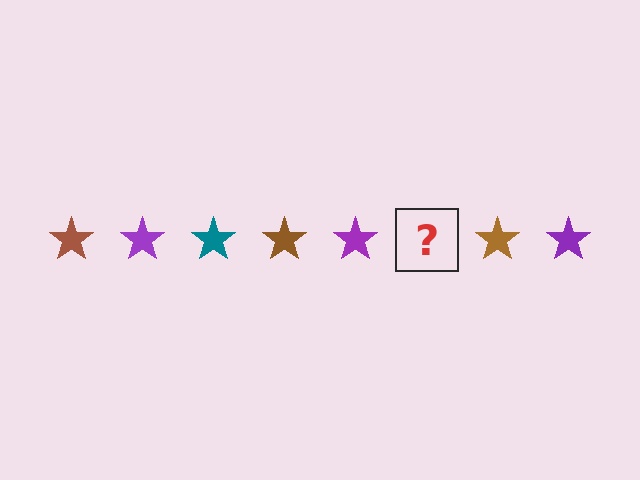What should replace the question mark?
The question mark should be replaced with a teal star.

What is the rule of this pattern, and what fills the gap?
The rule is that the pattern cycles through brown, purple, teal stars. The gap should be filled with a teal star.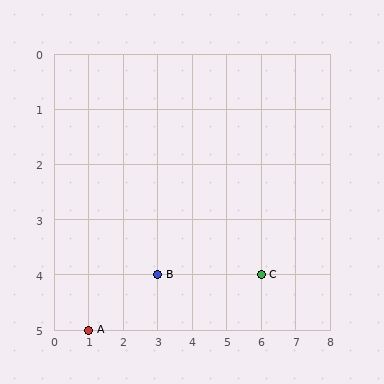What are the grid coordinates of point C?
Point C is at grid coordinates (6, 4).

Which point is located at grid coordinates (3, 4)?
Point B is at (3, 4).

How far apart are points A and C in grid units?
Points A and C are 5 columns and 1 row apart (about 5.1 grid units diagonally).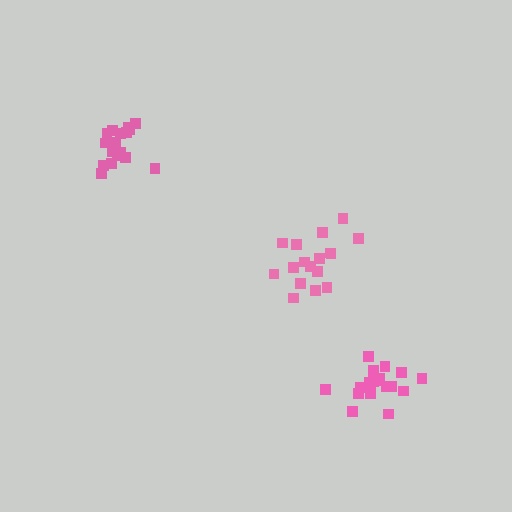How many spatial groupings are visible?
There are 3 spatial groupings.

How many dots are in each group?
Group 1: 19 dots, Group 2: 19 dots, Group 3: 17 dots (55 total).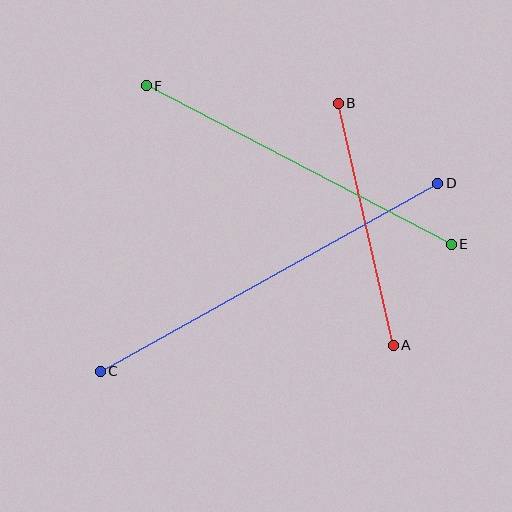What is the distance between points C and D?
The distance is approximately 386 pixels.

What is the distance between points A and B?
The distance is approximately 248 pixels.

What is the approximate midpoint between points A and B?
The midpoint is at approximately (366, 224) pixels.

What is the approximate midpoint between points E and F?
The midpoint is at approximately (299, 165) pixels.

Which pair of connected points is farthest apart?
Points C and D are farthest apart.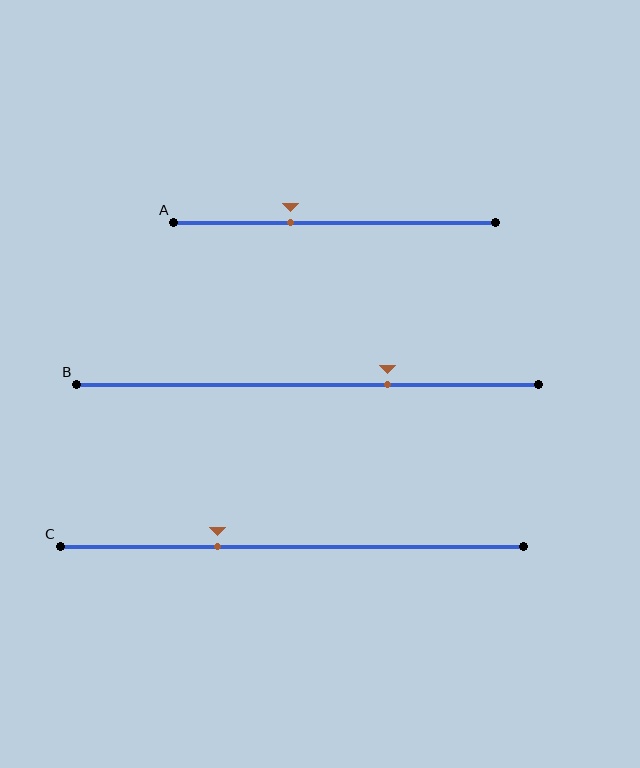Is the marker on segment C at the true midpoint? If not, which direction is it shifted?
No, the marker on segment C is shifted to the left by about 16% of the segment length.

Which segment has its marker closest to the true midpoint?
Segment A has its marker closest to the true midpoint.